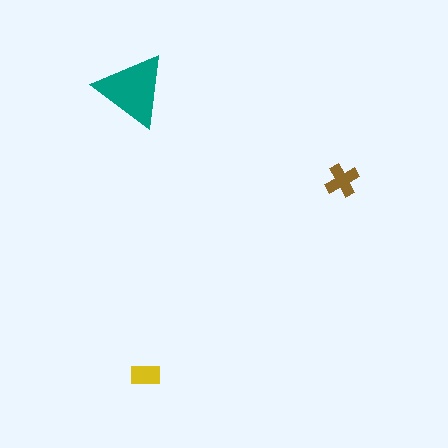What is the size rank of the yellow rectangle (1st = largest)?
3rd.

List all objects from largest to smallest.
The teal triangle, the brown cross, the yellow rectangle.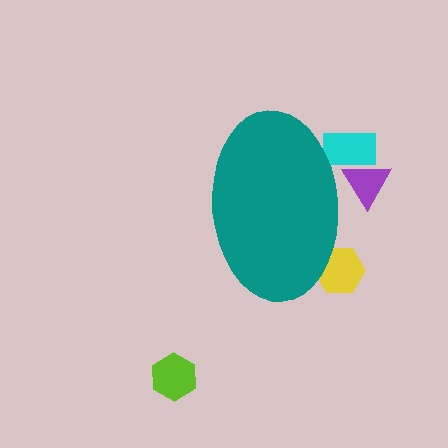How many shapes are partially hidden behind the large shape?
3 shapes are partially hidden.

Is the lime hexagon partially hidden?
No, the lime hexagon is fully visible.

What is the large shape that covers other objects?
A teal ellipse.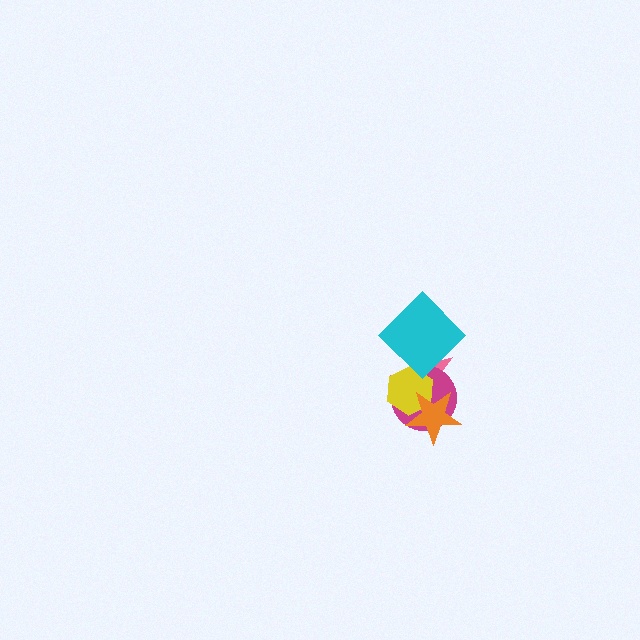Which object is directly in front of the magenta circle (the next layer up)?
The yellow hexagon is directly in front of the magenta circle.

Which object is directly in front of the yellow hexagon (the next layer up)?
The cyan diamond is directly in front of the yellow hexagon.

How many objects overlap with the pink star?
4 objects overlap with the pink star.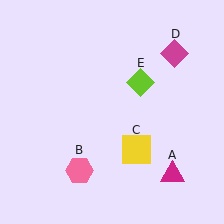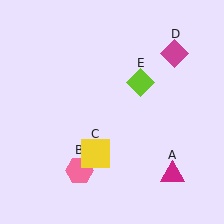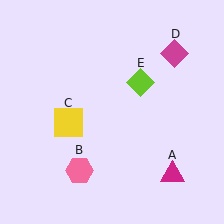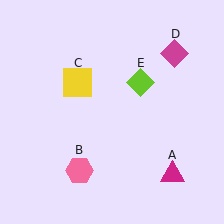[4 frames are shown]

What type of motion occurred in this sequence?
The yellow square (object C) rotated clockwise around the center of the scene.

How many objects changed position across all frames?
1 object changed position: yellow square (object C).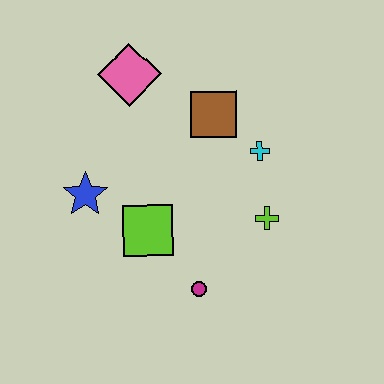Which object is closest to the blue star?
The lime square is closest to the blue star.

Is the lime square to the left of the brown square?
Yes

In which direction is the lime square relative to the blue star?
The lime square is to the right of the blue star.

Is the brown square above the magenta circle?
Yes